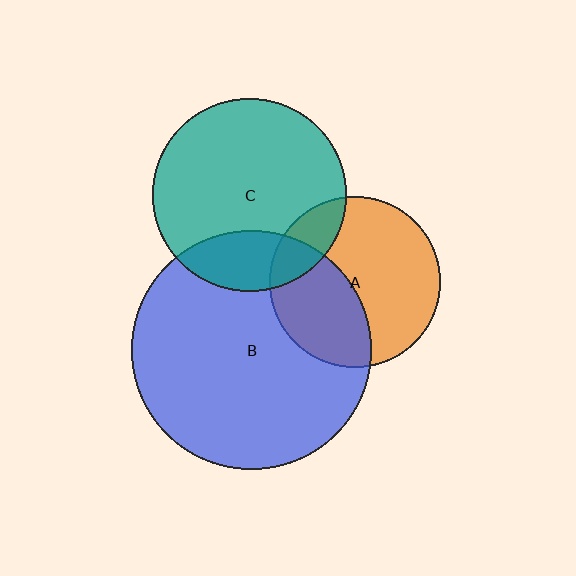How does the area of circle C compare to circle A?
Approximately 1.3 times.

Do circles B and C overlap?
Yes.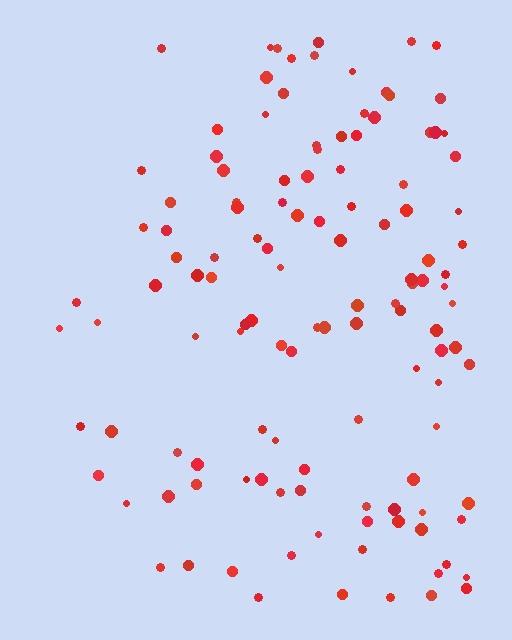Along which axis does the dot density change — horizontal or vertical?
Horizontal.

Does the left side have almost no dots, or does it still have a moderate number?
Still a moderate number, just noticeably fewer than the right.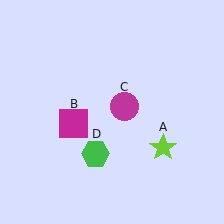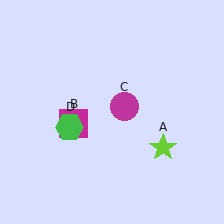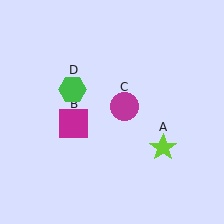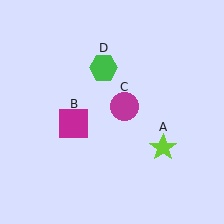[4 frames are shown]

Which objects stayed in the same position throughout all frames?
Lime star (object A) and magenta square (object B) and magenta circle (object C) remained stationary.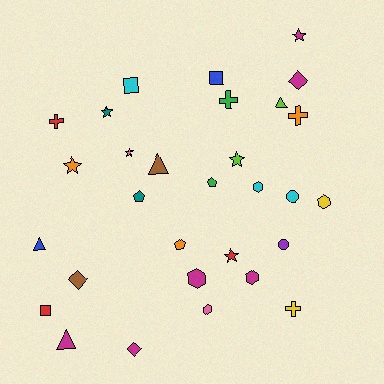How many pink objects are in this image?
There are 2 pink objects.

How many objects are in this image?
There are 30 objects.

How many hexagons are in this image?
There are 5 hexagons.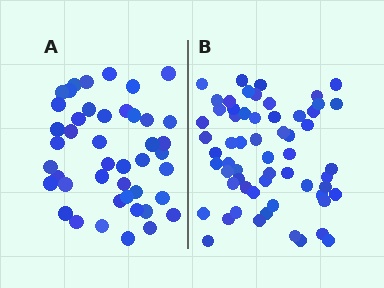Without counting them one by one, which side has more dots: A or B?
Region B (the right region) has more dots.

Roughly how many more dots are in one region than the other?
Region B has approximately 15 more dots than region A.